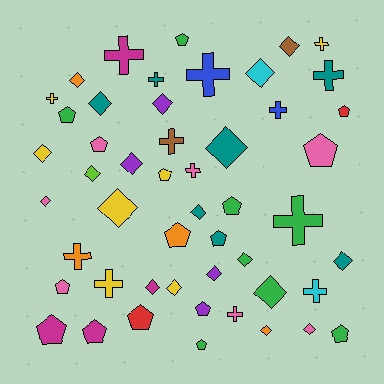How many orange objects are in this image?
There are 4 orange objects.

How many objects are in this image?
There are 50 objects.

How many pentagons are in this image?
There are 16 pentagons.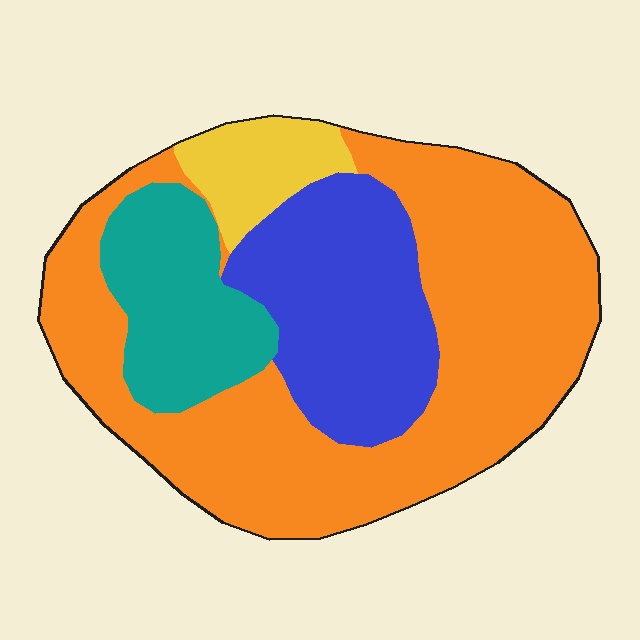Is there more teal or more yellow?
Teal.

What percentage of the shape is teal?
Teal covers around 15% of the shape.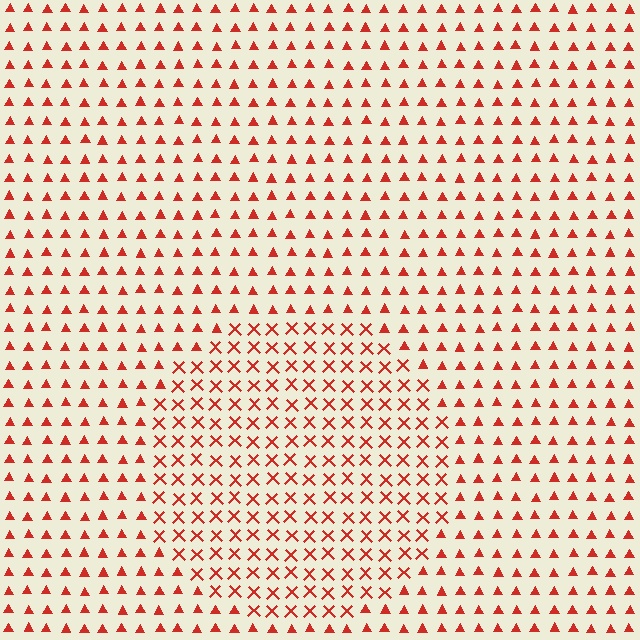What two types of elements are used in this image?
The image uses X marks inside the circle region and triangles outside it.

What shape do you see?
I see a circle.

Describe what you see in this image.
The image is filled with small red elements arranged in a uniform grid. A circle-shaped region contains X marks, while the surrounding area contains triangles. The boundary is defined purely by the change in element shape.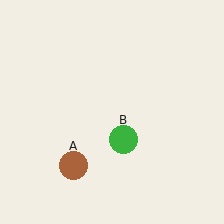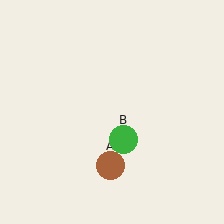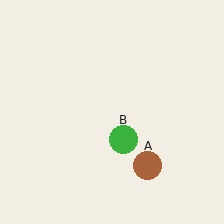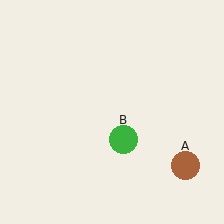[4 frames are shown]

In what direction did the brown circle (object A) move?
The brown circle (object A) moved right.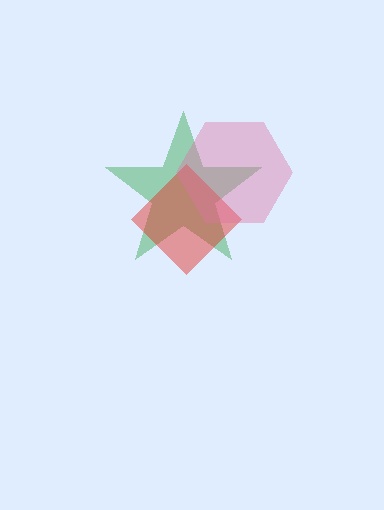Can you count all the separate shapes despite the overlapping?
Yes, there are 3 separate shapes.